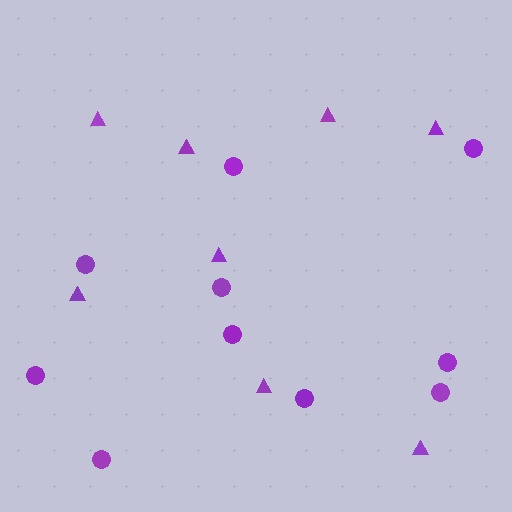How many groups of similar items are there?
There are 2 groups: one group of triangles (8) and one group of circles (10).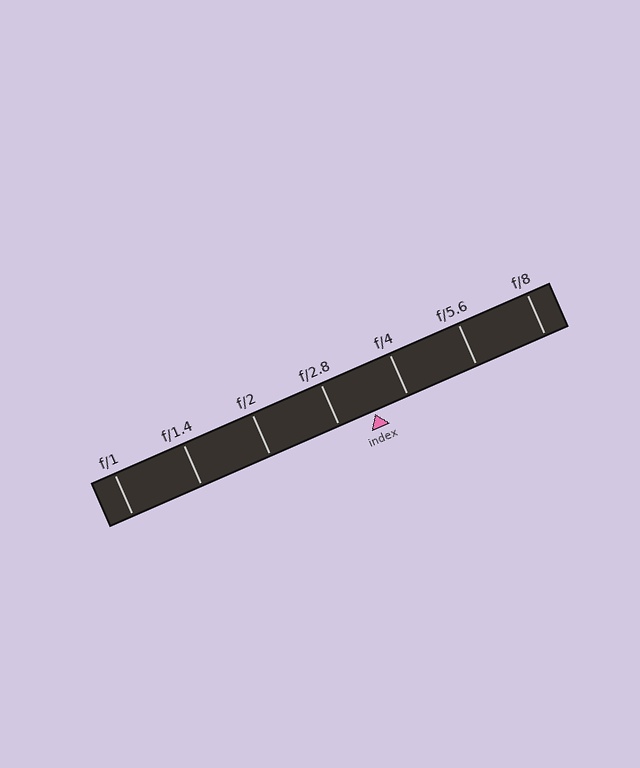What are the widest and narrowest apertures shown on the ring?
The widest aperture shown is f/1 and the narrowest is f/8.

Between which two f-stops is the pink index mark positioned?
The index mark is between f/2.8 and f/4.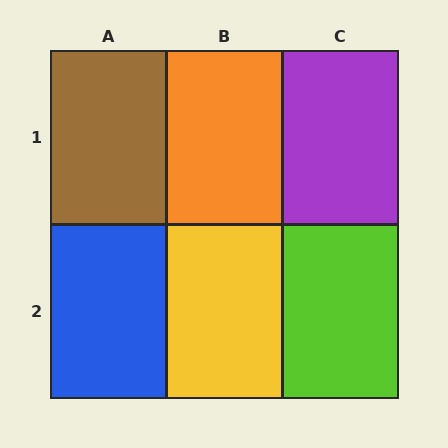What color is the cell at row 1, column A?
Brown.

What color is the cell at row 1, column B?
Orange.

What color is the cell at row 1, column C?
Purple.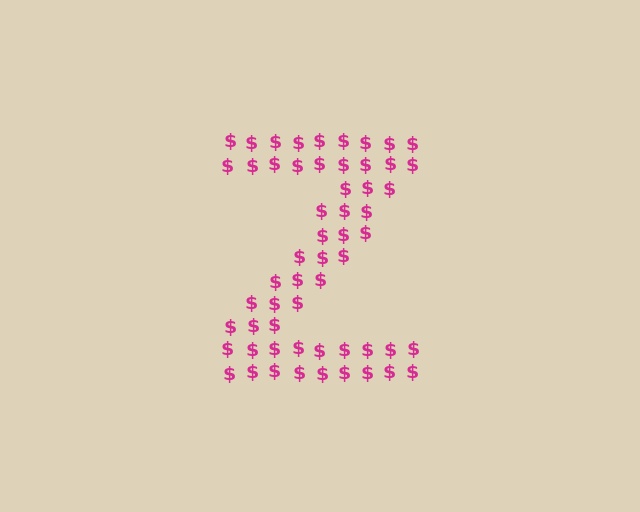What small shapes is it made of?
It is made of small dollar signs.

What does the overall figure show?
The overall figure shows the letter Z.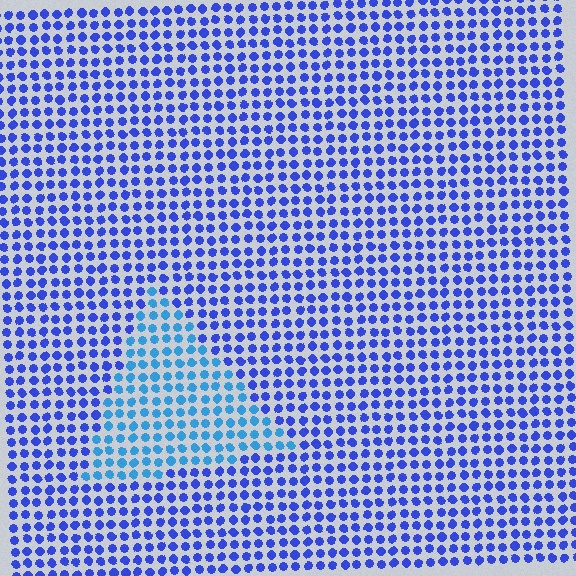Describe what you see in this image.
The image is filled with small blue elements in a uniform arrangement. A triangle-shaped region is visible where the elements are tinted to a slightly different hue, forming a subtle color boundary.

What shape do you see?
I see a triangle.